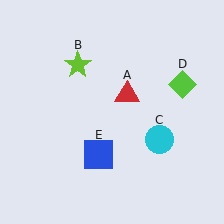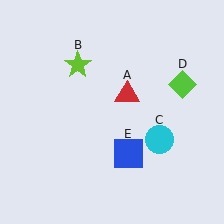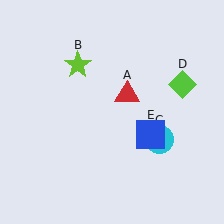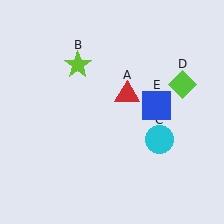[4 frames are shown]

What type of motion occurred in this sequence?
The blue square (object E) rotated counterclockwise around the center of the scene.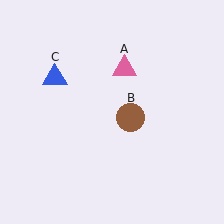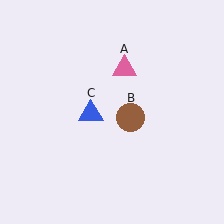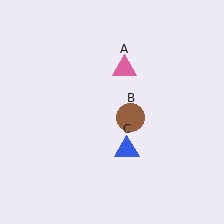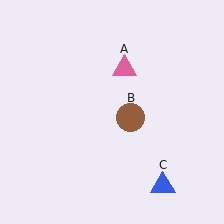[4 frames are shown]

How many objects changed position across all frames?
1 object changed position: blue triangle (object C).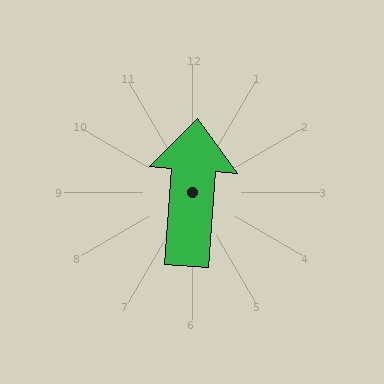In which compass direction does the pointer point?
North.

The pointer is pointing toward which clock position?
Roughly 12 o'clock.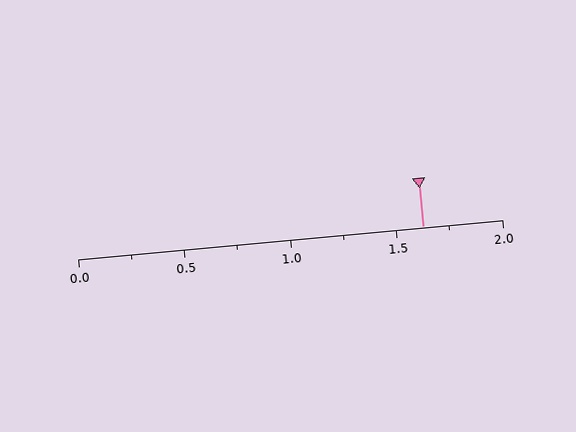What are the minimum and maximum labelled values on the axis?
The axis runs from 0.0 to 2.0.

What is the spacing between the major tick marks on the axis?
The major ticks are spaced 0.5 apart.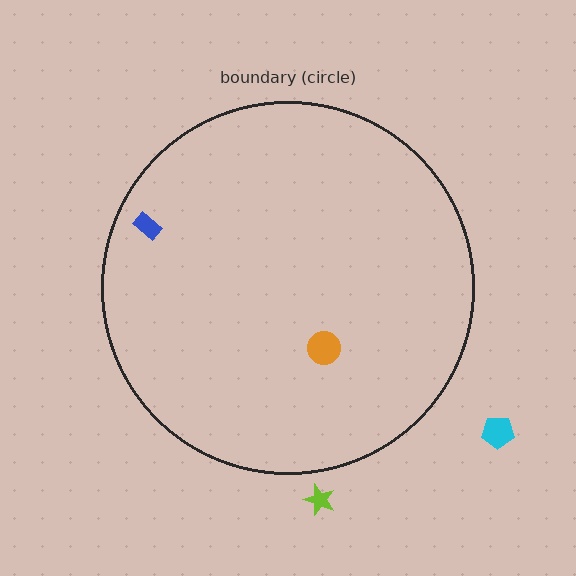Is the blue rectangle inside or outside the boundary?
Inside.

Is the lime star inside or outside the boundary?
Outside.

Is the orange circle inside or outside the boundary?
Inside.